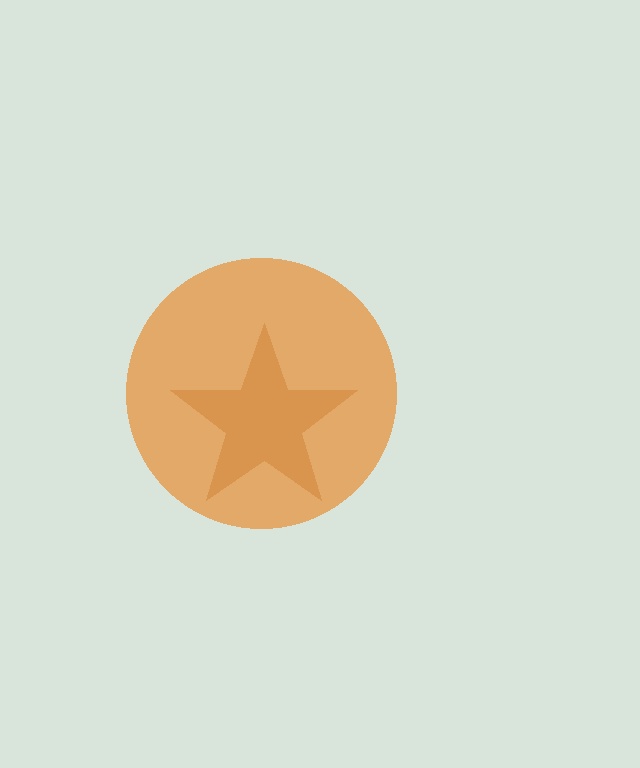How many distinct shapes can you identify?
There are 2 distinct shapes: a brown star, an orange circle.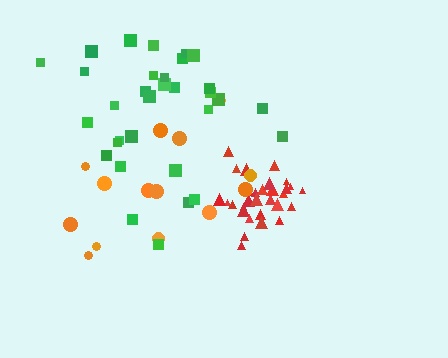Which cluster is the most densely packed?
Red.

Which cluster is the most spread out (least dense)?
Orange.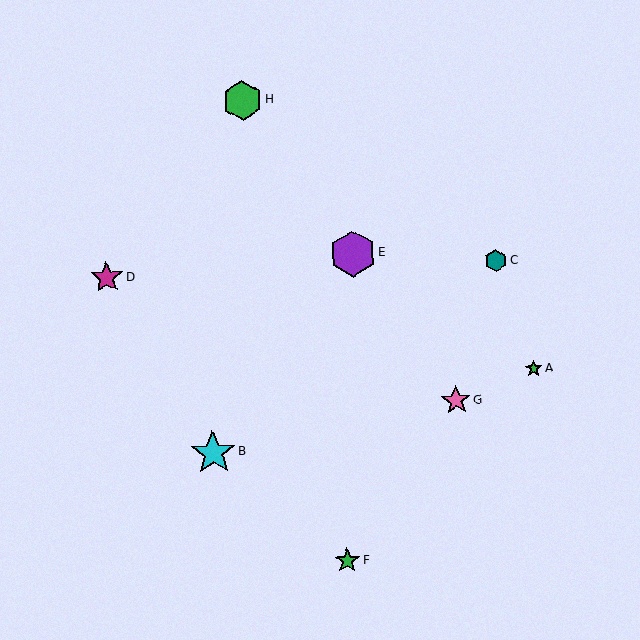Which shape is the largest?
The purple hexagon (labeled E) is the largest.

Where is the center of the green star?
The center of the green star is at (534, 369).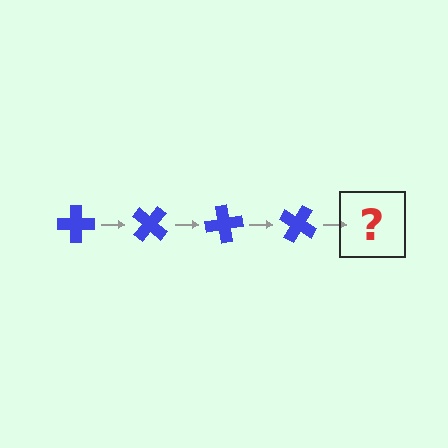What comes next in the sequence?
The next element should be a blue cross rotated 160 degrees.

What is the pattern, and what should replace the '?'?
The pattern is that the cross rotates 40 degrees each step. The '?' should be a blue cross rotated 160 degrees.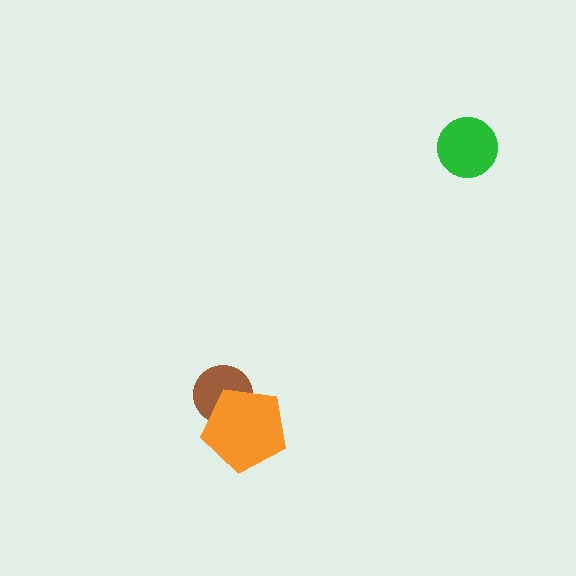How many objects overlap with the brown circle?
1 object overlaps with the brown circle.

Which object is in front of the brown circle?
The orange pentagon is in front of the brown circle.